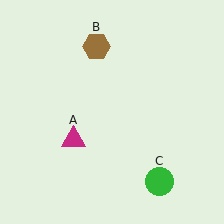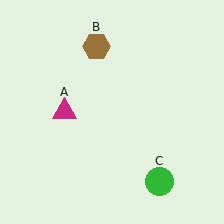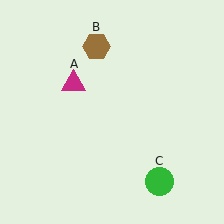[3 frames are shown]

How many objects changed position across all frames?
1 object changed position: magenta triangle (object A).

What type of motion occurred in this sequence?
The magenta triangle (object A) rotated clockwise around the center of the scene.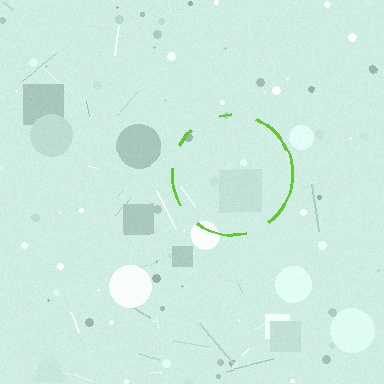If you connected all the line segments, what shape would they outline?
They would outline a circle.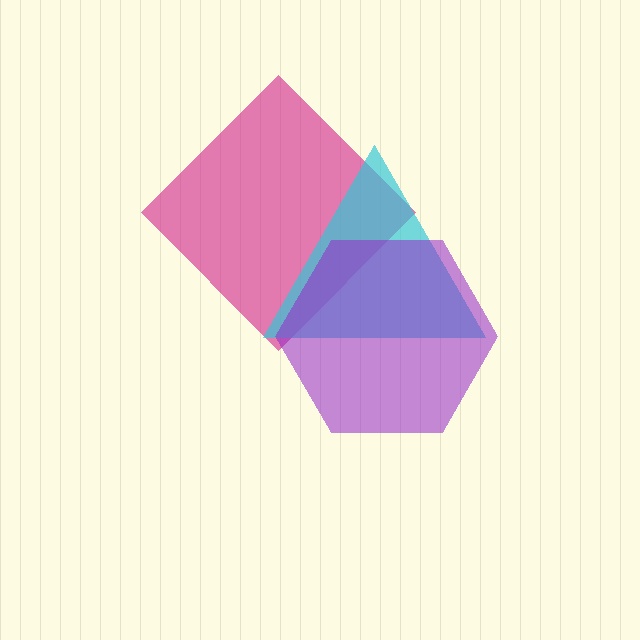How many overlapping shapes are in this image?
There are 3 overlapping shapes in the image.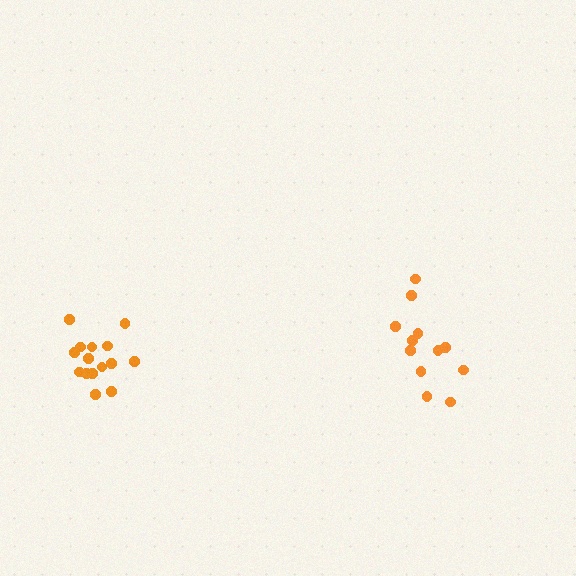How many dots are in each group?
Group 1: 12 dots, Group 2: 15 dots (27 total).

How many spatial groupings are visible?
There are 2 spatial groupings.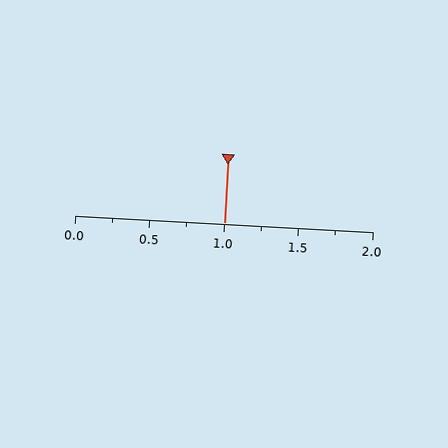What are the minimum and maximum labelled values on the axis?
The axis runs from 0.0 to 2.0.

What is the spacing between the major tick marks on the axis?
The major ticks are spaced 0.5 apart.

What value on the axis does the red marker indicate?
The marker indicates approximately 1.